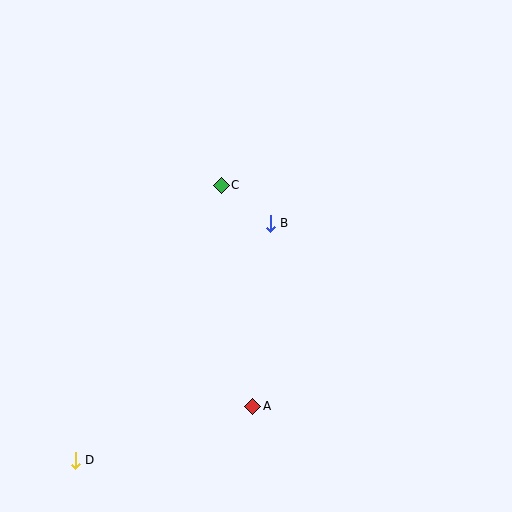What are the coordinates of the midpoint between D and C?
The midpoint between D and C is at (148, 323).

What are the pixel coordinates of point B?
Point B is at (270, 223).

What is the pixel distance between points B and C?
The distance between B and C is 62 pixels.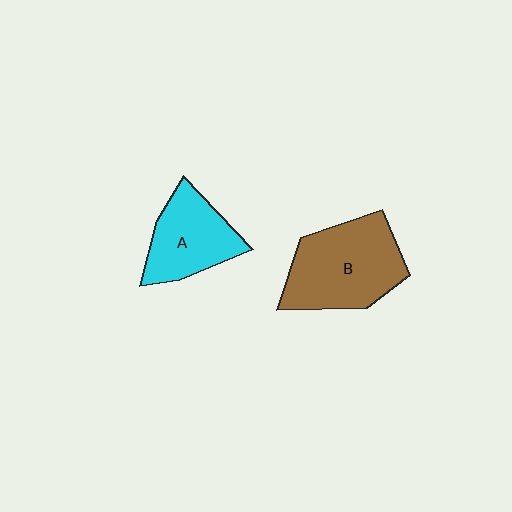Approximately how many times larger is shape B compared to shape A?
Approximately 1.4 times.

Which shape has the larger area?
Shape B (brown).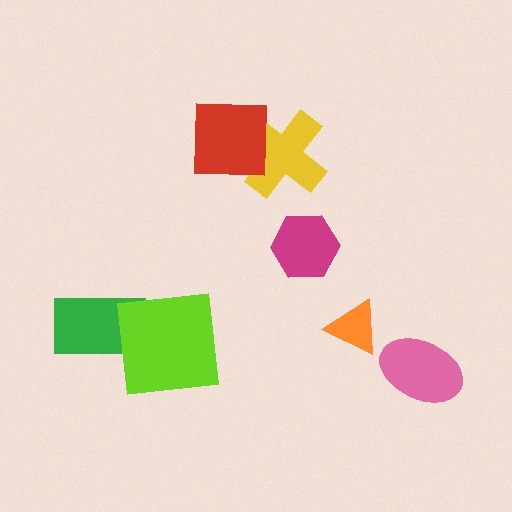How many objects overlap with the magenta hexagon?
0 objects overlap with the magenta hexagon.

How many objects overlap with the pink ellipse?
0 objects overlap with the pink ellipse.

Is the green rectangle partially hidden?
Yes, it is partially covered by another shape.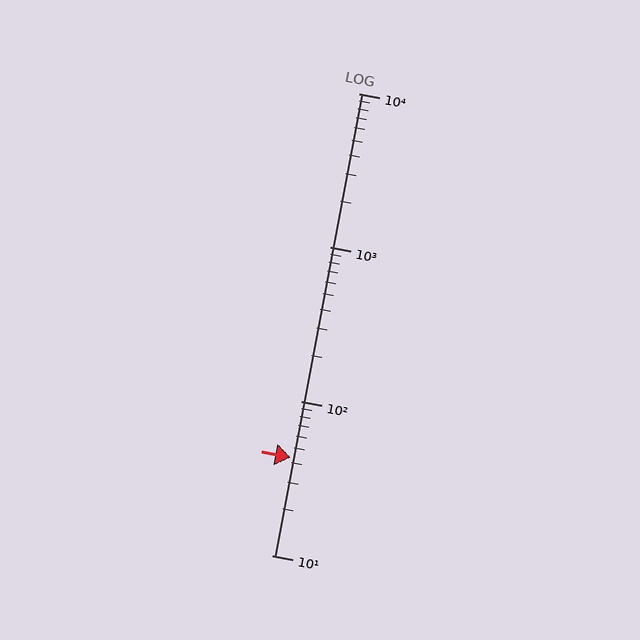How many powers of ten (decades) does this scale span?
The scale spans 3 decades, from 10 to 10000.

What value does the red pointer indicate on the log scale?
The pointer indicates approximately 43.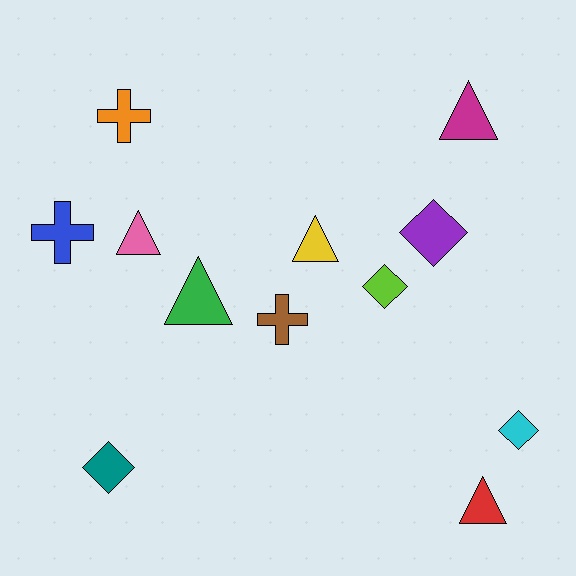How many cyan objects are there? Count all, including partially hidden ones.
There is 1 cyan object.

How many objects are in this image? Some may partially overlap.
There are 12 objects.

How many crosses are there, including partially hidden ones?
There are 3 crosses.